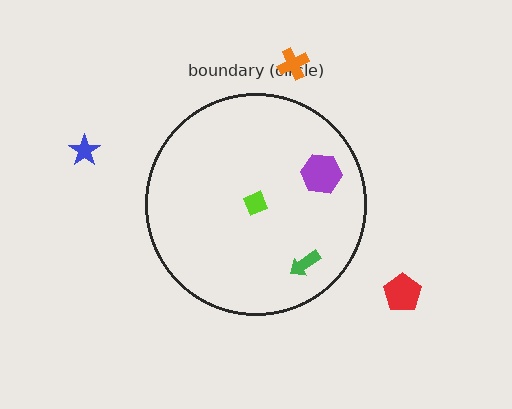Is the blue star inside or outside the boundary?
Outside.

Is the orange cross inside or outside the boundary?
Outside.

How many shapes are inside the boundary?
3 inside, 3 outside.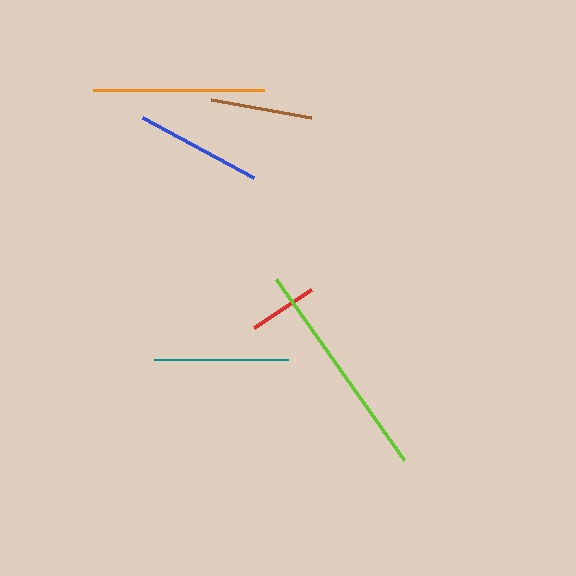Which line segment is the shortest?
The red line is the shortest at approximately 69 pixels.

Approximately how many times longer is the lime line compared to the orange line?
The lime line is approximately 1.3 times the length of the orange line.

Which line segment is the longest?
The lime line is the longest at approximately 221 pixels.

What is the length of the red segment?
The red segment is approximately 69 pixels long.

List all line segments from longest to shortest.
From longest to shortest: lime, orange, teal, blue, brown, red.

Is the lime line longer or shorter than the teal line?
The lime line is longer than the teal line.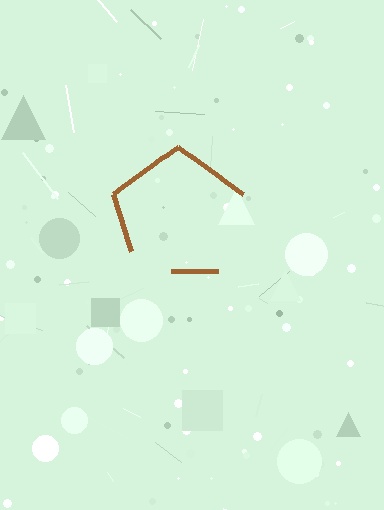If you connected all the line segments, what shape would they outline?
They would outline a pentagon.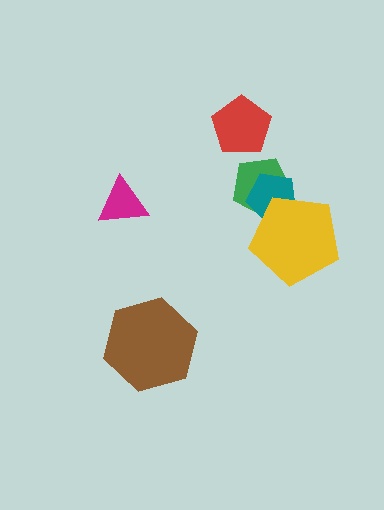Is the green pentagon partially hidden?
Yes, it is partially covered by another shape.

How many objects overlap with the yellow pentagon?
2 objects overlap with the yellow pentagon.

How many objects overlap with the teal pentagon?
2 objects overlap with the teal pentagon.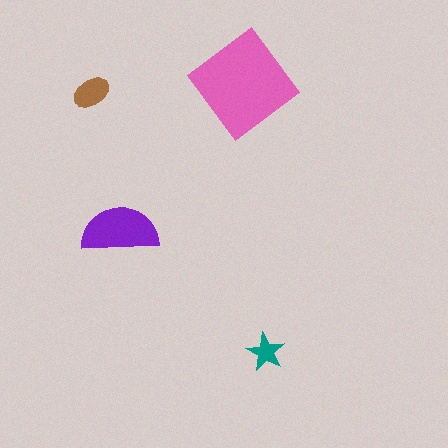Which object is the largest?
The pink diamond.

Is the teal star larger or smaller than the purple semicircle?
Smaller.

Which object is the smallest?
The teal star.